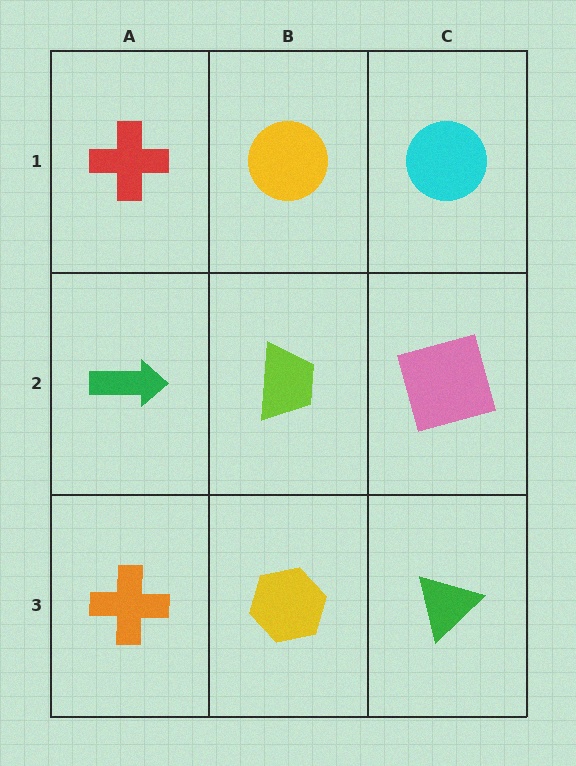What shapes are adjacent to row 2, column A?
A red cross (row 1, column A), an orange cross (row 3, column A), a lime trapezoid (row 2, column B).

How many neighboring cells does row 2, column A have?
3.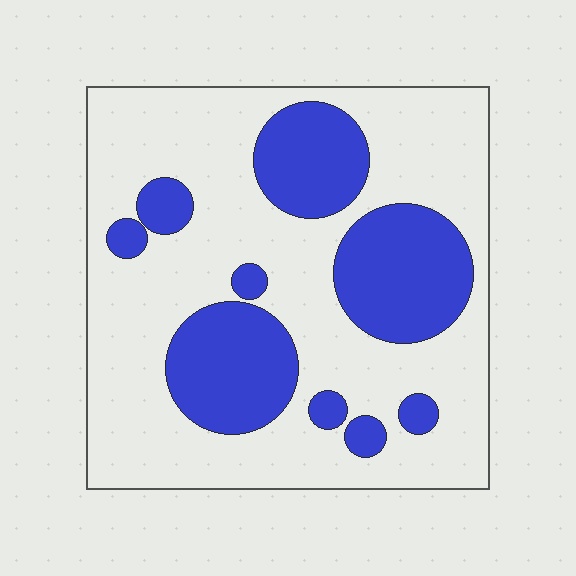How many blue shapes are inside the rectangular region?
9.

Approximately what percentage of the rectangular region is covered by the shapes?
Approximately 30%.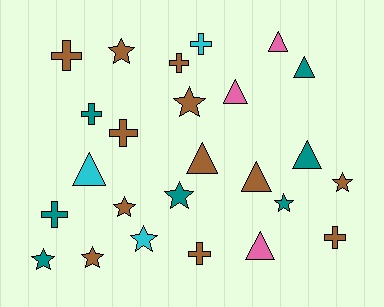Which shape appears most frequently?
Star, with 9 objects.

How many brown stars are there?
There are 5 brown stars.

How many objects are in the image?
There are 25 objects.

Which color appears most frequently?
Brown, with 12 objects.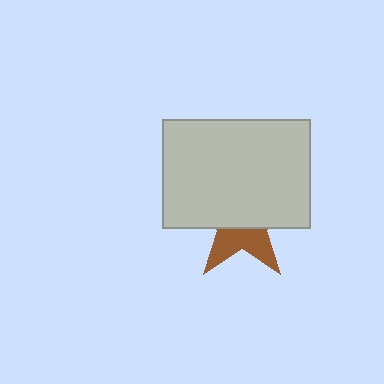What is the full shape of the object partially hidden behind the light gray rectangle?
The partially hidden object is a brown star.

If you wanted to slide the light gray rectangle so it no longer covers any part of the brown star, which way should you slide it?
Slide it up — that is the most direct way to separate the two shapes.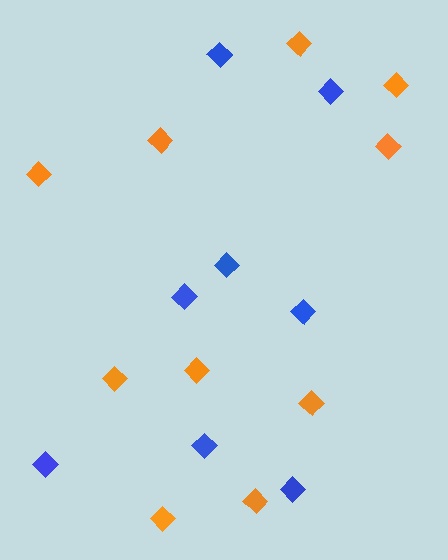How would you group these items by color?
There are 2 groups: one group of blue diamonds (8) and one group of orange diamonds (10).